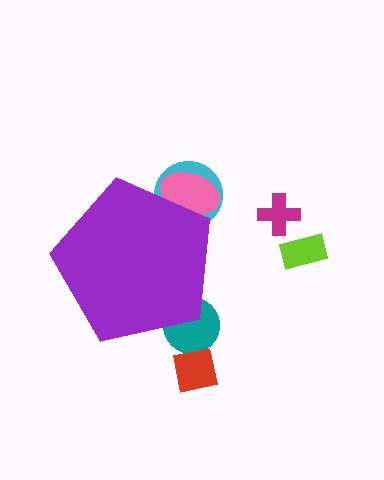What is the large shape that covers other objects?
A purple pentagon.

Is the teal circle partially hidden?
Yes, the teal circle is partially hidden behind the purple pentagon.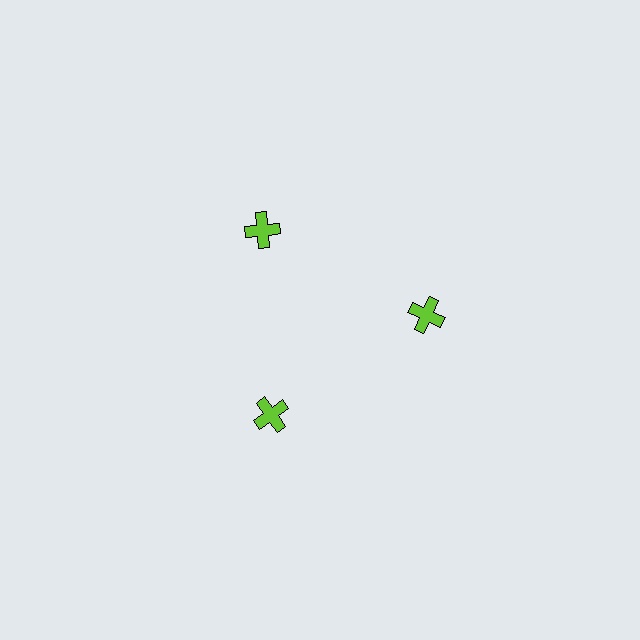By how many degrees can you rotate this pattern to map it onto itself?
The pattern maps onto itself every 120 degrees of rotation.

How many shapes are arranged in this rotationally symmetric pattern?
There are 3 shapes, arranged in 3 groups of 1.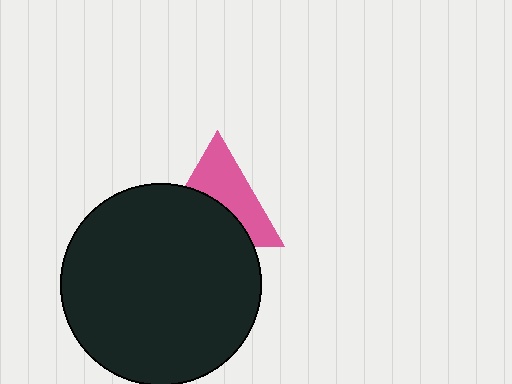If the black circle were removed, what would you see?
You would see the complete pink triangle.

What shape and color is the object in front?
The object in front is a black circle.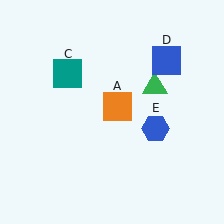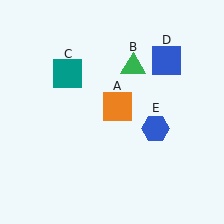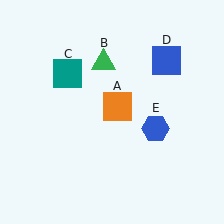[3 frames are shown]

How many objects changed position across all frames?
1 object changed position: green triangle (object B).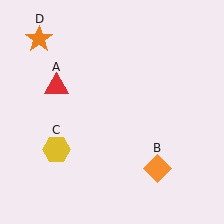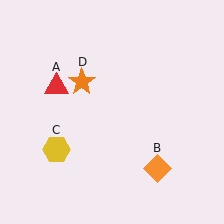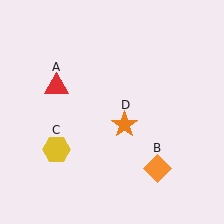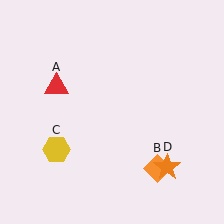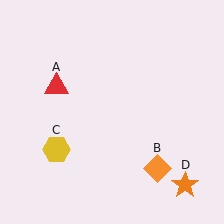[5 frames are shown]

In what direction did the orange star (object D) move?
The orange star (object D) moved down and to the right.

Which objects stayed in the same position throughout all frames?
Red triangle (object A) and orange diamond (object B) and yellow hexagon (object C) remained stationary.